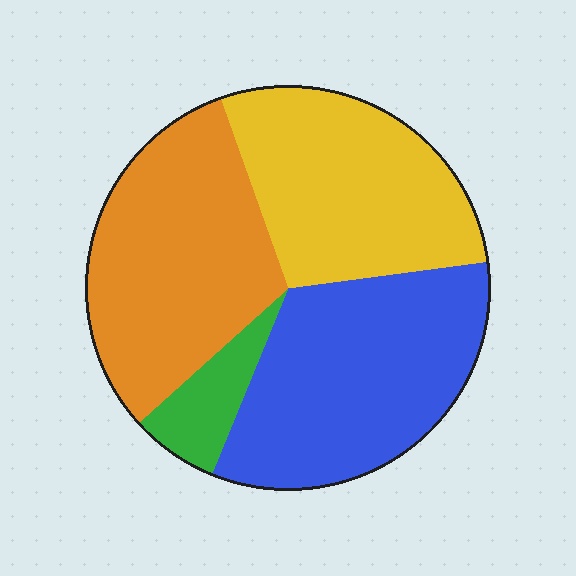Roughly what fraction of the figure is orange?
Orange takes up between a quarter and a half of the figure.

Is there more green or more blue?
Blue.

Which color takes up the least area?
Green, at roughly 5%.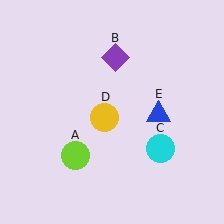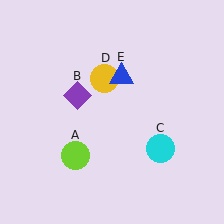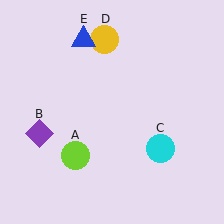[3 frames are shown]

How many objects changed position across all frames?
3 objects changed position: purple diamond (object B), yellow circle (object D), blue triangle (object E).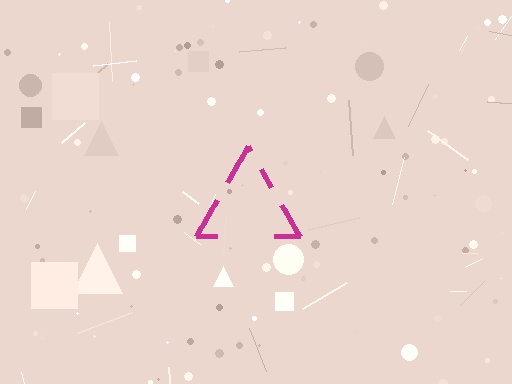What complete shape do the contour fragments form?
The contour fragments form a triangle.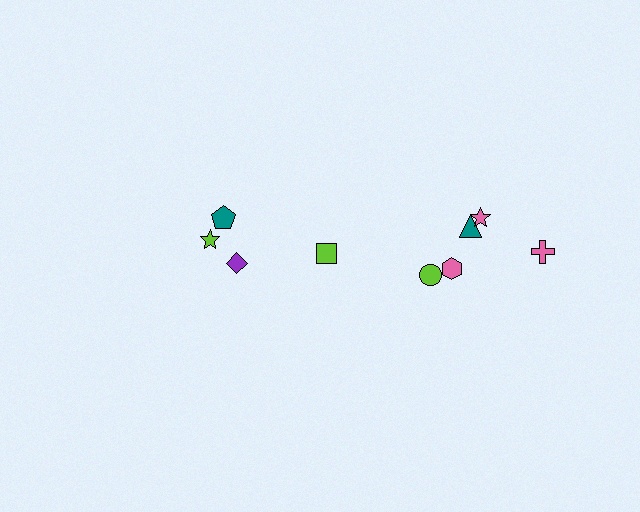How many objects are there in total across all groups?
There are 9 objects.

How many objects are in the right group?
There are 6 objects.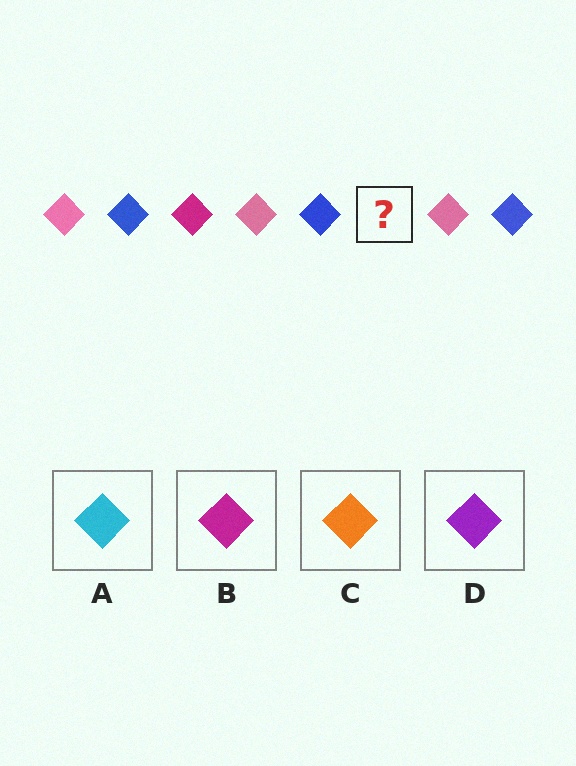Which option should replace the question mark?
Option B.